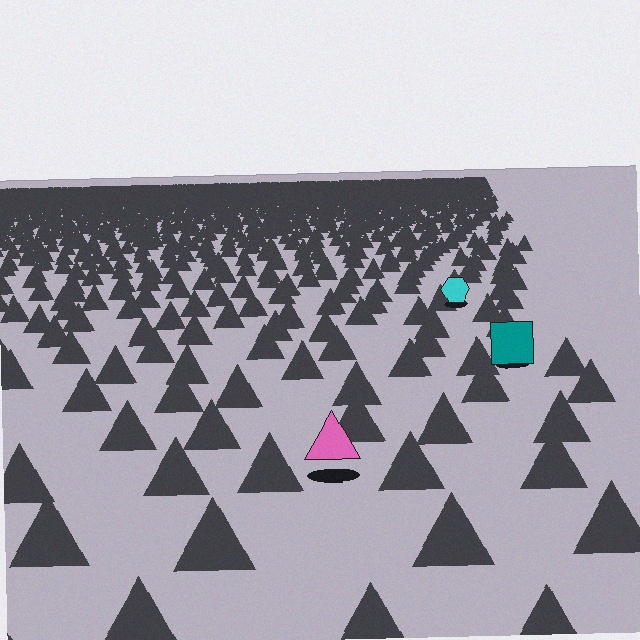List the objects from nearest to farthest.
From nearest to farthest: the pink triangle, the teal square, the cyan hexagon.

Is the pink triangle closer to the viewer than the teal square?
Yes. The pink triangle is closer — you can tell from the texture gradient: the ground texture is coarser near it.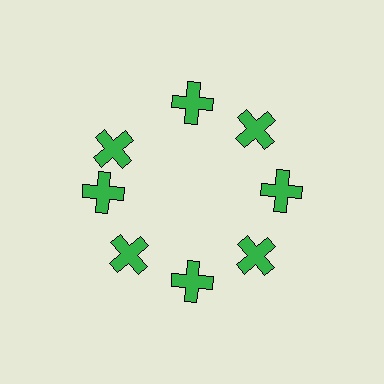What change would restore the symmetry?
The symmetry would be restored by rotating it back into even spacing with its neighbors so that all 8 crosses sit at equal angles and equal distance from the center.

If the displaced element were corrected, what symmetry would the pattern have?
It would have 8-fold rotational symmetry — the pattern would map onto itself every 45 degrees.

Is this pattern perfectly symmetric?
No. The 8 green crosses are arranged in a ring, but one element near the 10 o'clock position is rotated out of alignment along the ring, breaking the 8-fold rotational symmetry.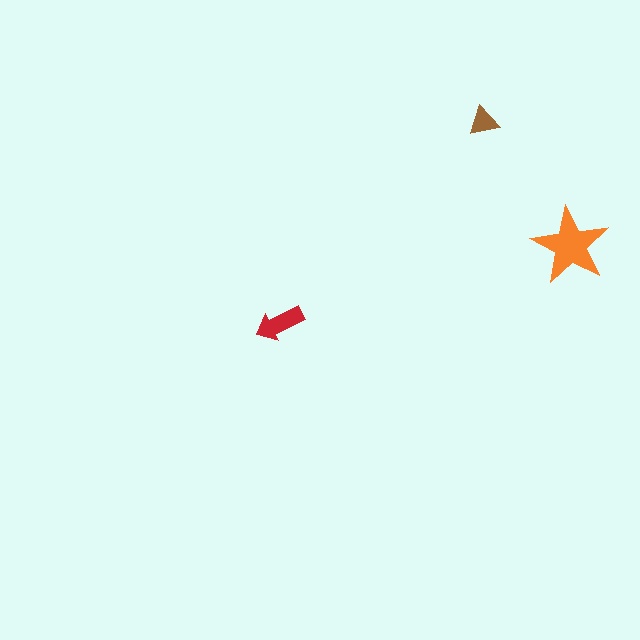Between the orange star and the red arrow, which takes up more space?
The orange star.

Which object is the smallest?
The brown triangle.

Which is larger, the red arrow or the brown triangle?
The red arrow.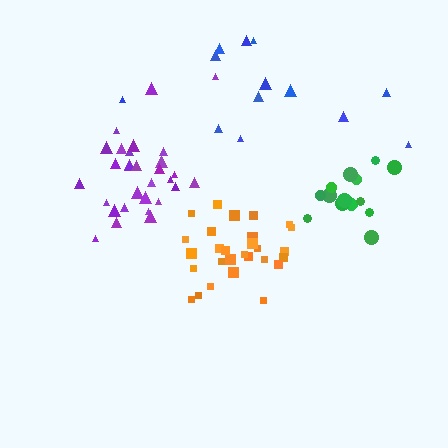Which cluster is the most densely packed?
Purple.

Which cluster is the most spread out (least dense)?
Blue.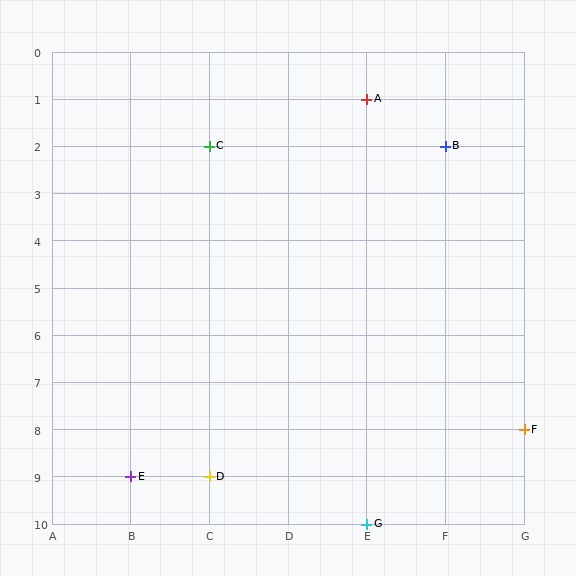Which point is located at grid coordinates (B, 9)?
Point E is at (B, 9).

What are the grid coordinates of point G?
Point G is at grid coordinates (E, 10).